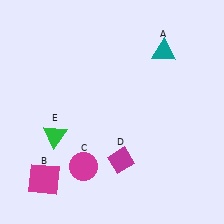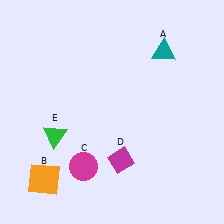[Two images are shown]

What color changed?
The square (B) changed from magenta in Image 1 to orange in Image 2.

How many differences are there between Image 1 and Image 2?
There is 1 difference between the two images.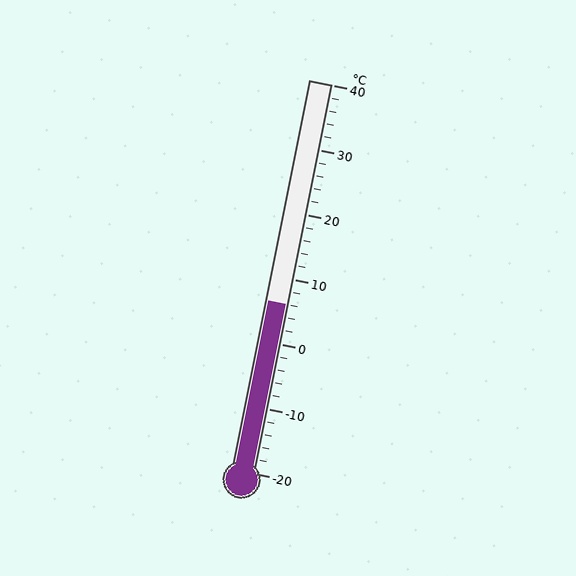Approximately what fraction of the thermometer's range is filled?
The thermometer is filled to approximately 45% of its range.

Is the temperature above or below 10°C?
The temperature is below 10°C.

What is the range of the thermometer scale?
The thermometer scale ranges from -20°C to 40°C.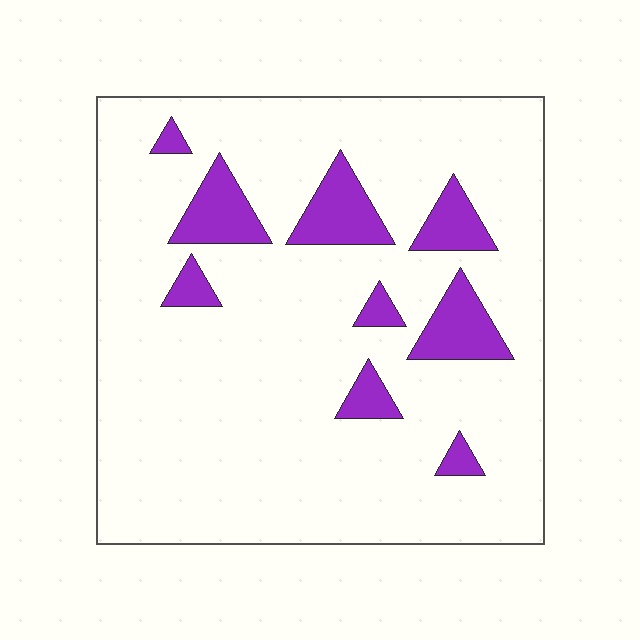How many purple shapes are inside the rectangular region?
9.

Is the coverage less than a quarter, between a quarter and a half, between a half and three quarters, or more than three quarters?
Less than a quarter.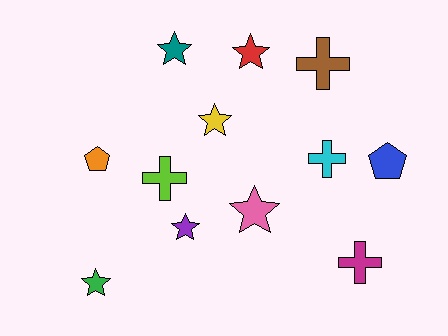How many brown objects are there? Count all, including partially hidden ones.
There is 1 brown object.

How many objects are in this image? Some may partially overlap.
There are 12 objects.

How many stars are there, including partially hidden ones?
There are 6 stars.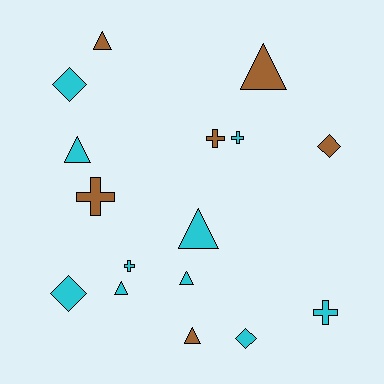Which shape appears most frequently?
Triangle, with 7 objects.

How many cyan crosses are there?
There are 3 cyan crosses.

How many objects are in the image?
There are 16 objects.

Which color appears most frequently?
Cyan, with 10 objects.